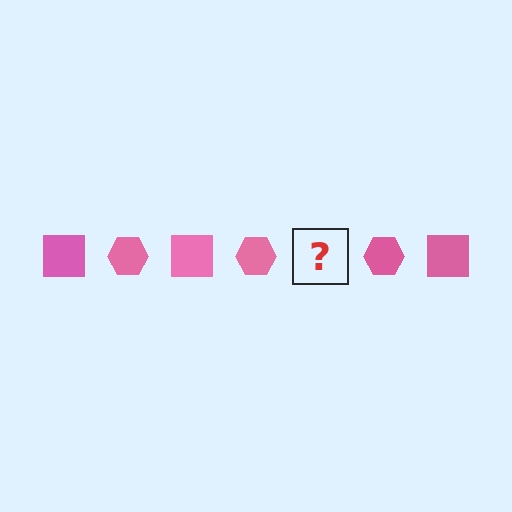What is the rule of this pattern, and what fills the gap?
The rule is that the pattern cycles through square, hexagon shapes in pink. The gap should be filled with a pink square.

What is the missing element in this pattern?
The missing element is a pink square.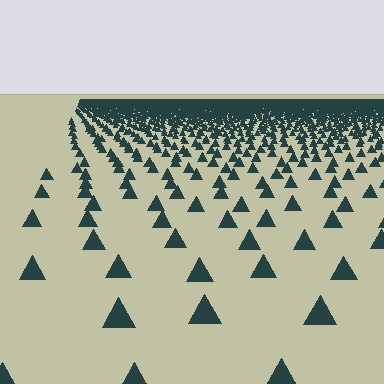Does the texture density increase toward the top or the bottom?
Density increases toward the top.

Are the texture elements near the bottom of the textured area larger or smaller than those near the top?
Larger. Near the bottom, elements are closer to the viewer and appear at a bigger on-screen size.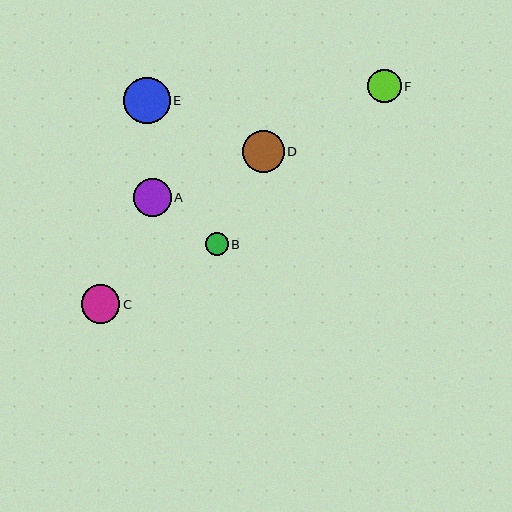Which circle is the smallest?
Circle B is the smallest with a size of approximately 23 pixels.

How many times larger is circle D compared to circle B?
Circle D is approximately 1.8 times the size of circle B.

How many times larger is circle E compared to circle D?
Circle E is approximately 1.1 times the size of circle D.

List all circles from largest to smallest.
From largest to smallest: E, D, C, A, F, B.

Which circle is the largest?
Circle E is the largest with a size of approximately 46 pixels.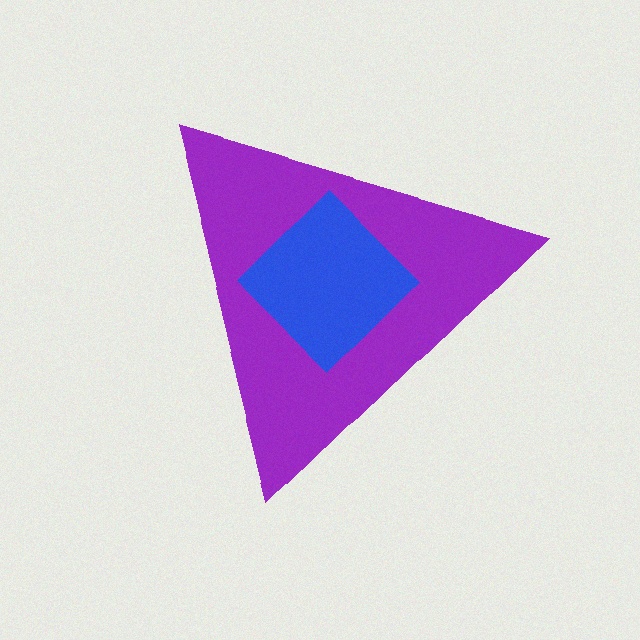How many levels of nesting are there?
2.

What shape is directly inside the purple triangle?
The blue diamond.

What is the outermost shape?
The purple triangle.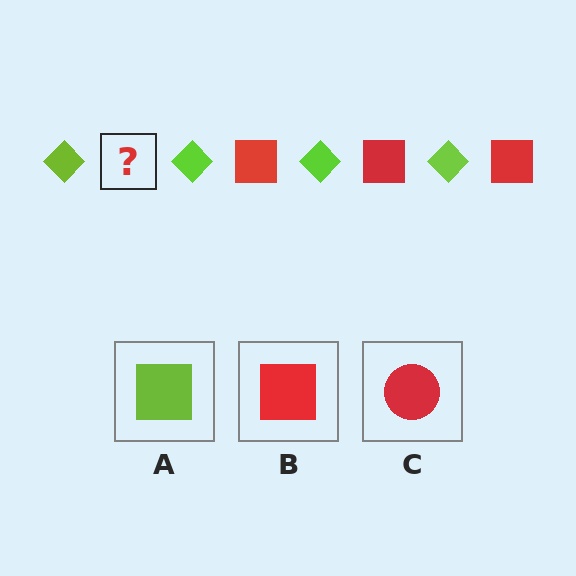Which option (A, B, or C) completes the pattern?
B.